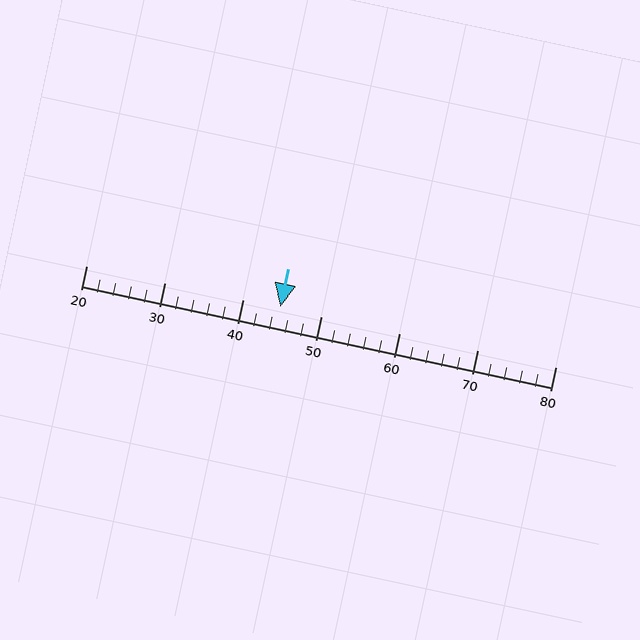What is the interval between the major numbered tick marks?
The major tick marks are spaced 10 units apart.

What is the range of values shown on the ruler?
The ruler shows values from 20 to 80.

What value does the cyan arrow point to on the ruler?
The cyan arrow points to approximately 45.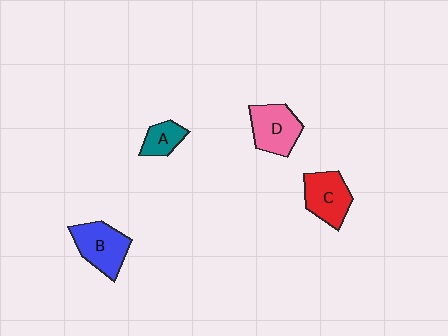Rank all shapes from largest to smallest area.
From largest to smallest: B (blue), D (pink), C (red), A (teal).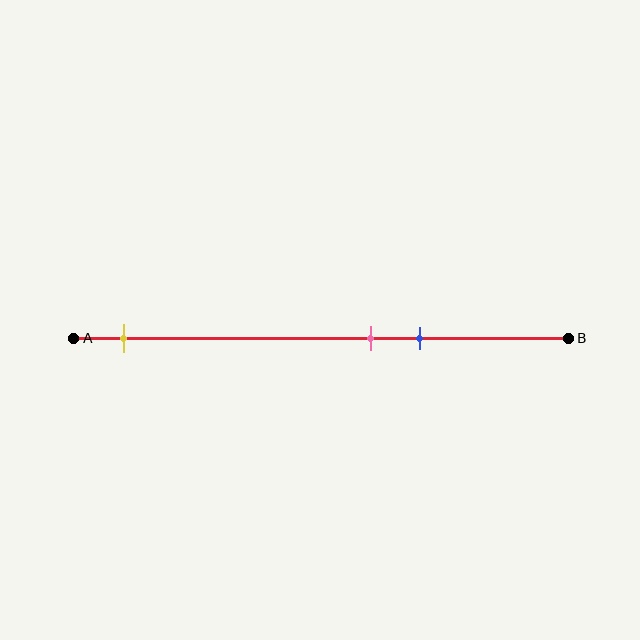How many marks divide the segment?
There are 3 marks dividing the segment.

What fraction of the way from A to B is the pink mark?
The pink mark is approximately 60% (0.6) of the way from A to B.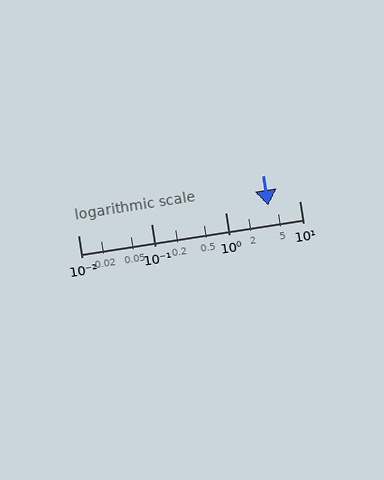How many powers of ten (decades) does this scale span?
The scale spans 3 decades, from 0.01 to 10.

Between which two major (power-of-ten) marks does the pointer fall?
The pointer is between 1 and 10.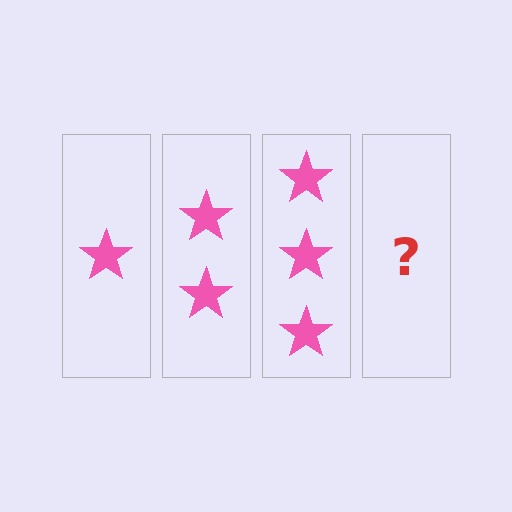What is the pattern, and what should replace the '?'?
The pattern is that each step adds one more star. The '?' should be 4 stars.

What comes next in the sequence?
The next element should be 4 stars.